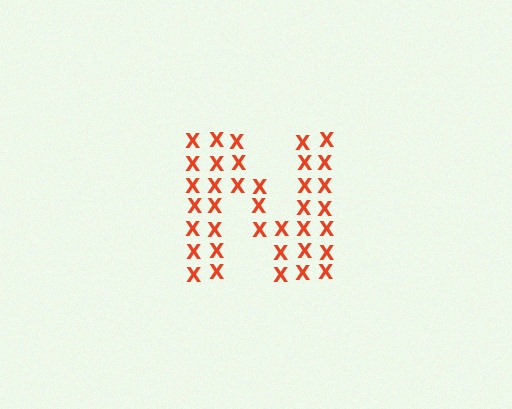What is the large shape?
The large shape is the letter N.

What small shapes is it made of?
It is made of small letter X's.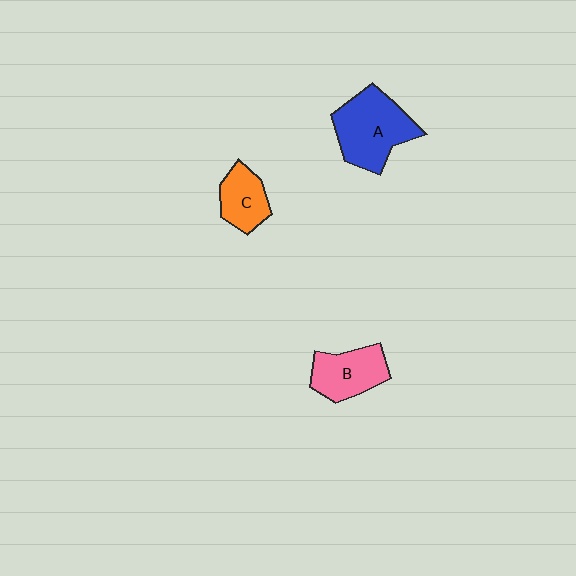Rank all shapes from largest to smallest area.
From largest to smallest: A (blue), B (pink), C (orange).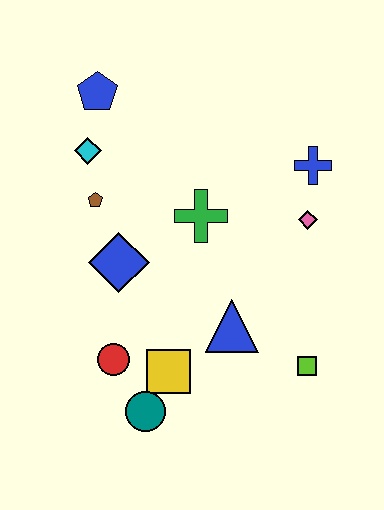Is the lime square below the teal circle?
No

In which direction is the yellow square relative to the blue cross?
The yellow square is below the blue cross.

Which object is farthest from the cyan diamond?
The lime square is farthest from the cyan diamond.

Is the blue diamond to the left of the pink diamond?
Yes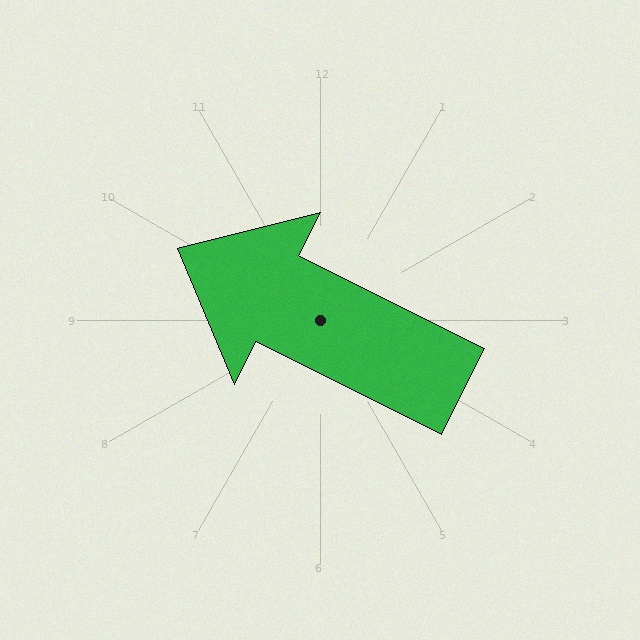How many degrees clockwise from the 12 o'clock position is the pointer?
Approximately 297 degrees.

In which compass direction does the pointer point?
Northwest.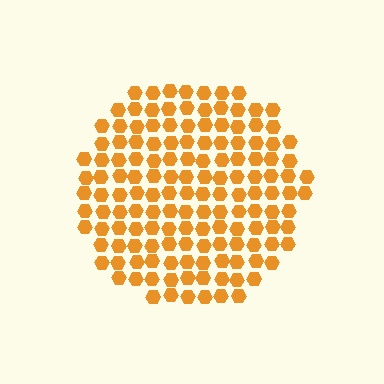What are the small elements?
The small elements are hexagons.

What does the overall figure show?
The overall figure shows a circle.